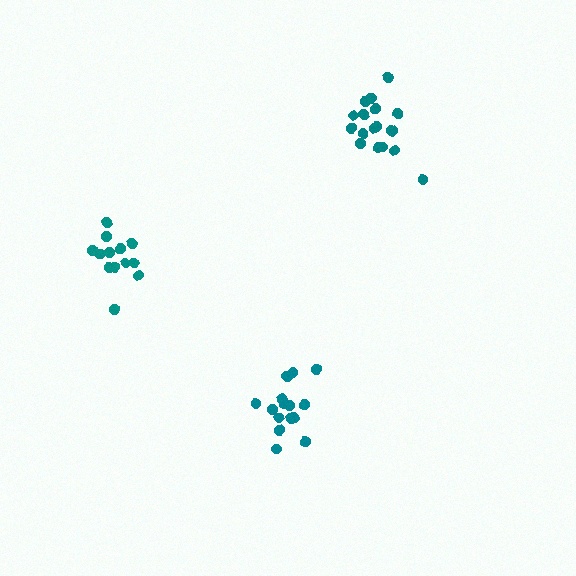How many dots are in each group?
Group 1: 13 dots, Group 2: 15 dots, Group 3: 18 dots (46 total).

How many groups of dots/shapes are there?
There are 3 groups.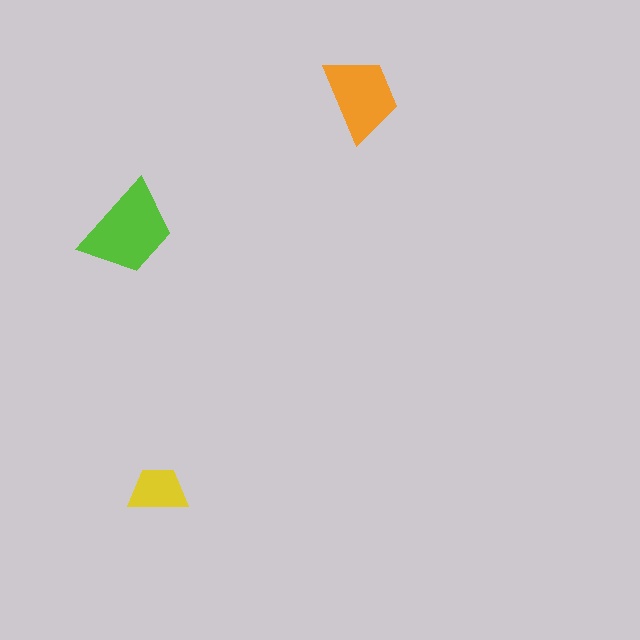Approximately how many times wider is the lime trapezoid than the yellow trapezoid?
About 1.5 times wider.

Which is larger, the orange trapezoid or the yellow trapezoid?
The orange one.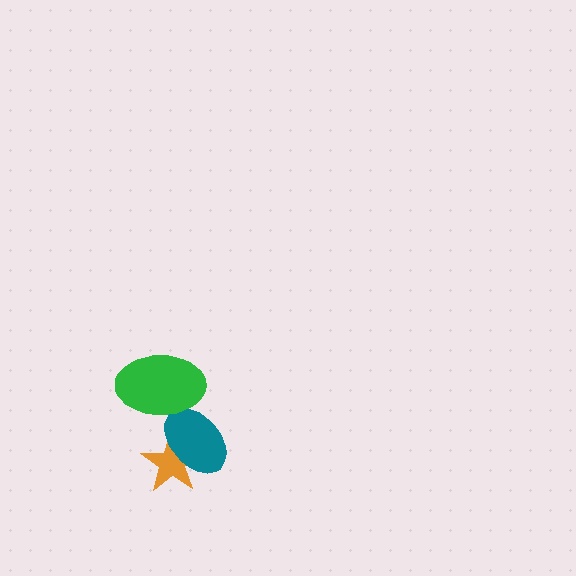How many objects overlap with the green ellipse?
1 object overlaps with the green ellipse.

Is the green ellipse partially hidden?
No, no other shape covers it.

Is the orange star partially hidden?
Yes, it is partially covered by another shape.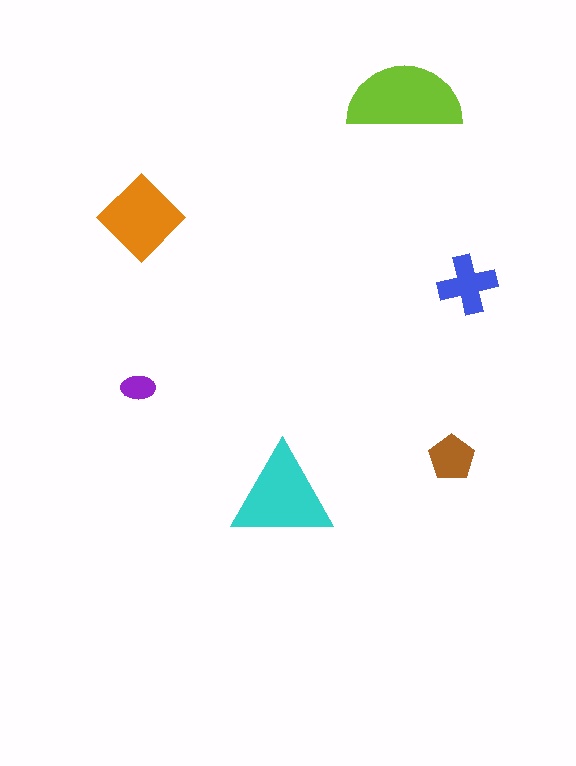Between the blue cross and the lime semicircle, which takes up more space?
The lime semicircle.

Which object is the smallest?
The purple ellipse.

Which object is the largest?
The lime semicircle.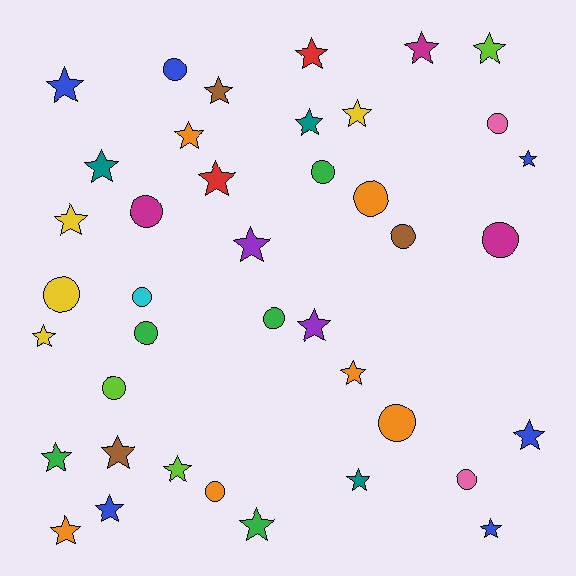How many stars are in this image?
There are 25 stars.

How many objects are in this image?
There are 40 objects.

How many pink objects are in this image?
There are 2 pink objects.